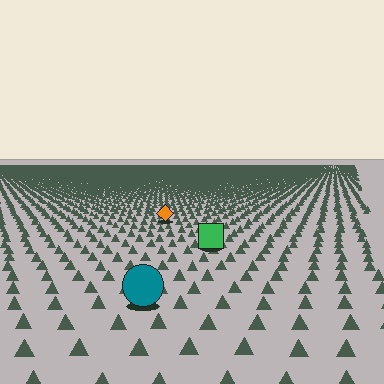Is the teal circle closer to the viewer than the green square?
Yes. The teal circle is closer — you can tell from the texture gradient: the ground texture is coarser near it.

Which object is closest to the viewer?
The teal circle is closest. The texture marks near it are larger and more spread out.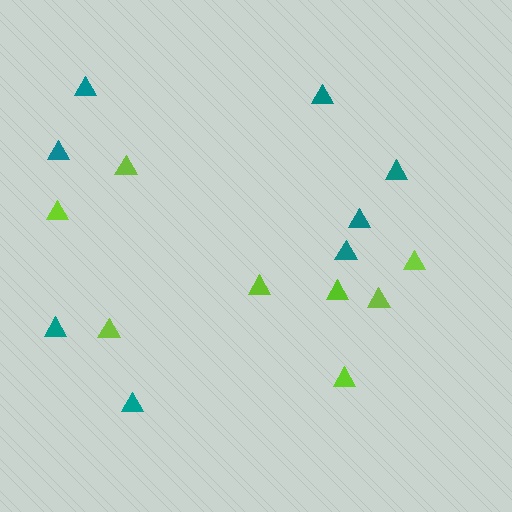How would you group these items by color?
There are 2 groups: one group of lime triangles (8) and one group of teal triangles (8).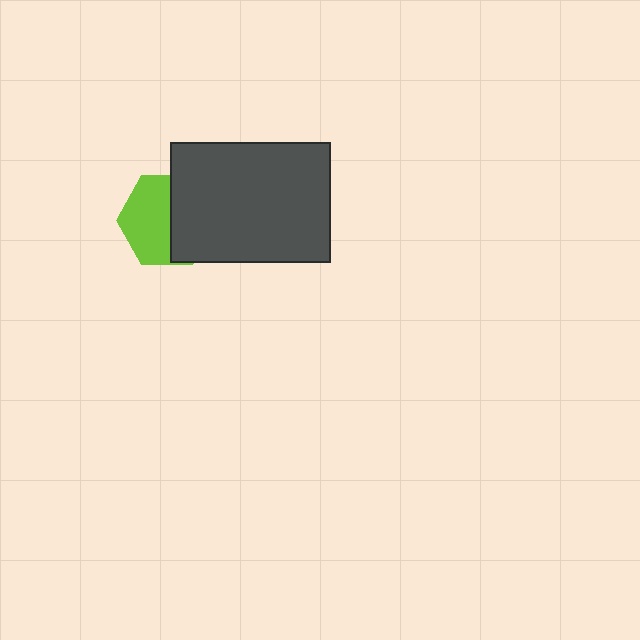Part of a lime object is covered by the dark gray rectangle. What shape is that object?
It is a hexagon.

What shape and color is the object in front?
The object in front is a dark gray rectangle.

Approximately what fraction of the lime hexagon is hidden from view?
Roughly 46% of the lime hexagon is hidden behind the dark gray rectangle.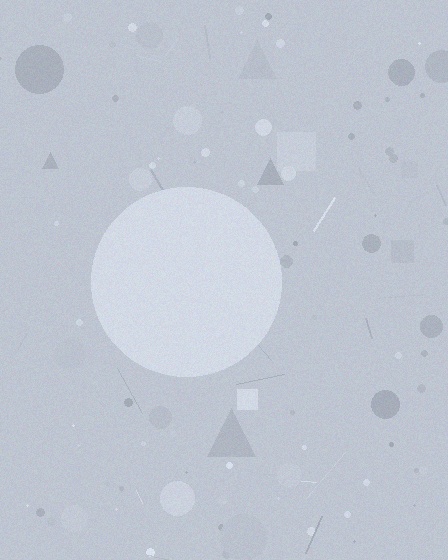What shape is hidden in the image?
A circle is hidden in the image.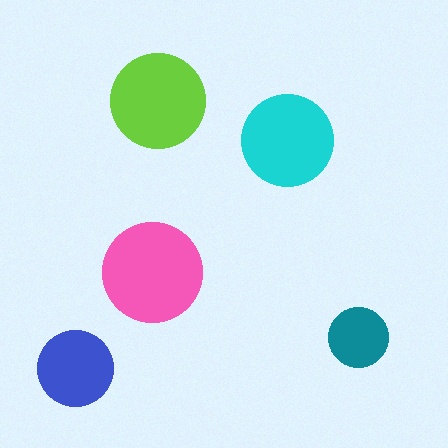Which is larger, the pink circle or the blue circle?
The pink one.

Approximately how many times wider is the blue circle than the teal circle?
About 1.5 times wider.